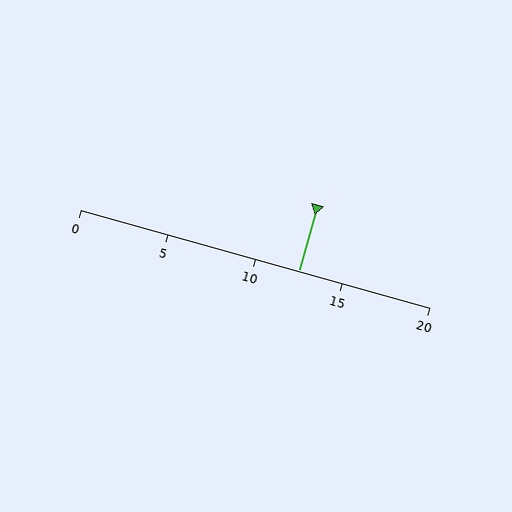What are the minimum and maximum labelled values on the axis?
The axis runs from 0 to 20.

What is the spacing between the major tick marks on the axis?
The major ticks are spaced 5 apart.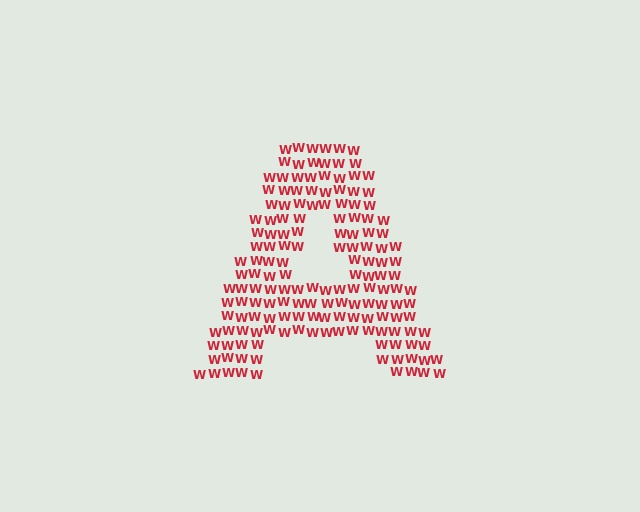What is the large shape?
The large shape is the letter A.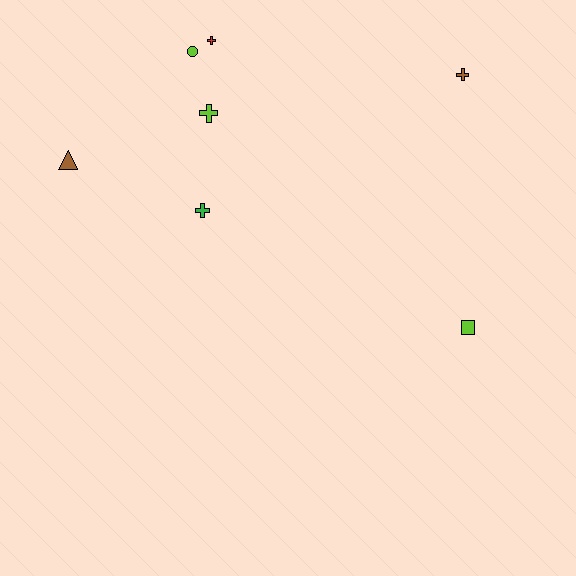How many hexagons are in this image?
There are no hexagons.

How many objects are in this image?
There are 7 objects.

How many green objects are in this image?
There is 1 green object.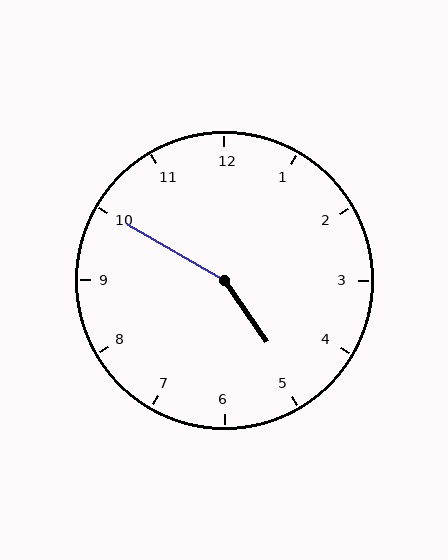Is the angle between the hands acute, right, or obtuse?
It is obtuse.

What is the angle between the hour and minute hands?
Approximately 155 degrees.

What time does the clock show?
4:50.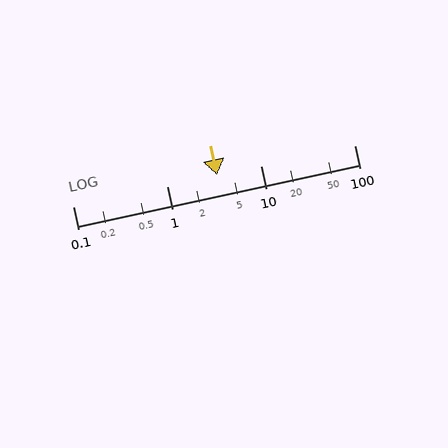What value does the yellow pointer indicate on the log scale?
The pointer indicates approximately 3.4.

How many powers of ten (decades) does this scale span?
The scale spans 3 decades, from 0.1 to 100.